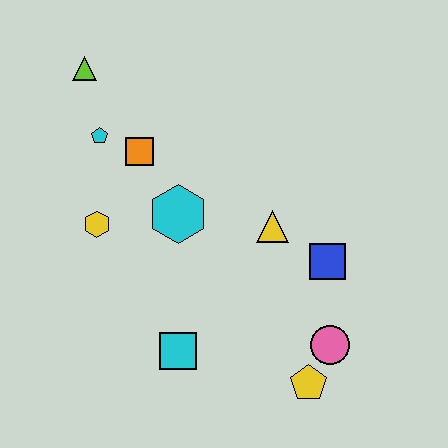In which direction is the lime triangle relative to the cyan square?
The lime triangle is above the cyan square.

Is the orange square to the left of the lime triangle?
No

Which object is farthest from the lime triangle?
The yellow pentagon is farthest from the lime triangle.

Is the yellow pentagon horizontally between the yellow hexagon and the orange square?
No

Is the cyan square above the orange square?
No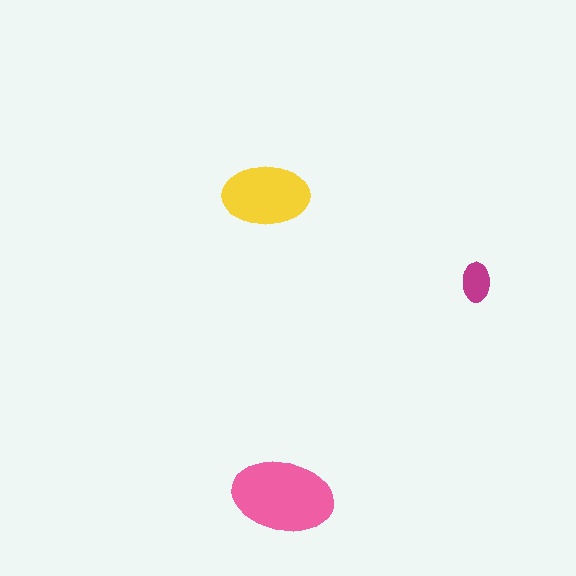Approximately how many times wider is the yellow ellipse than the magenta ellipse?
About 2 times wider.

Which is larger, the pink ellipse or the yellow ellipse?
The pink one.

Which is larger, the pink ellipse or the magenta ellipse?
The pink one.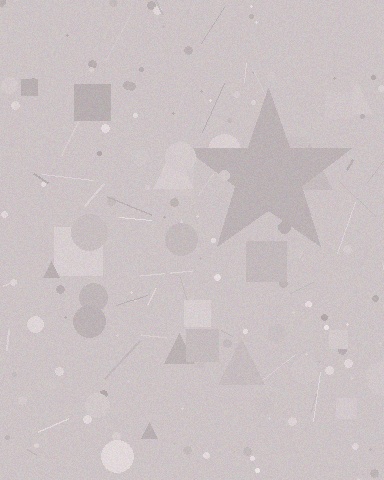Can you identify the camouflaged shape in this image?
The camouflaged shape is a star.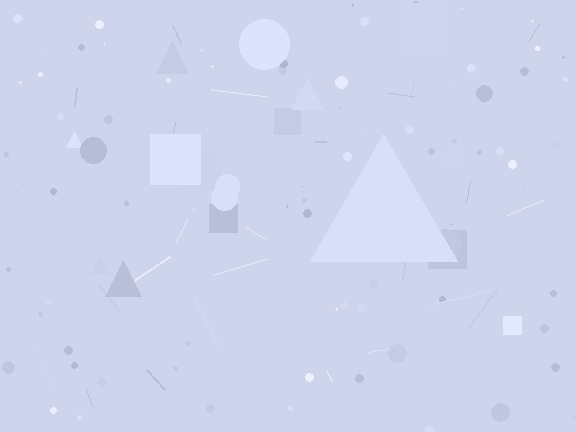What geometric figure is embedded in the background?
A triangle is embedded in the background.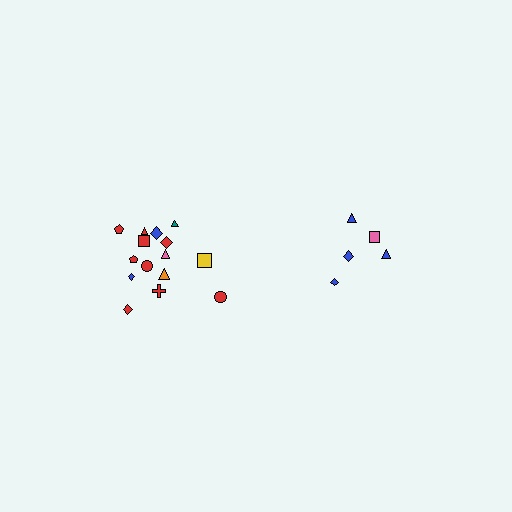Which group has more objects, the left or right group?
The left group.